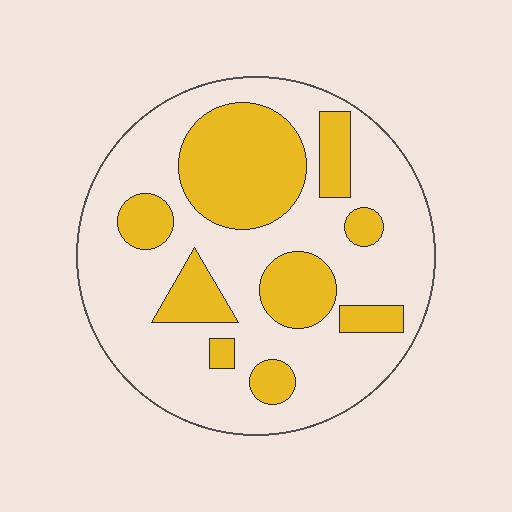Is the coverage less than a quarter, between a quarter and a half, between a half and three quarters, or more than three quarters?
Between a quarter and a half.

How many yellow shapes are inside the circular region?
9.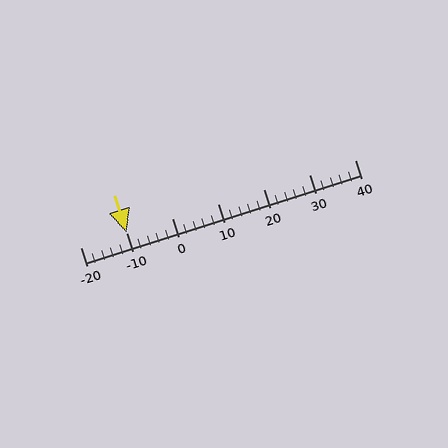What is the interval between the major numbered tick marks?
The major tick marks are spaced 10 units apart.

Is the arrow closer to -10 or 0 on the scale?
The arrow is closer to -10.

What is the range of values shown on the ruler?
The ruler shows values from -20 to 40.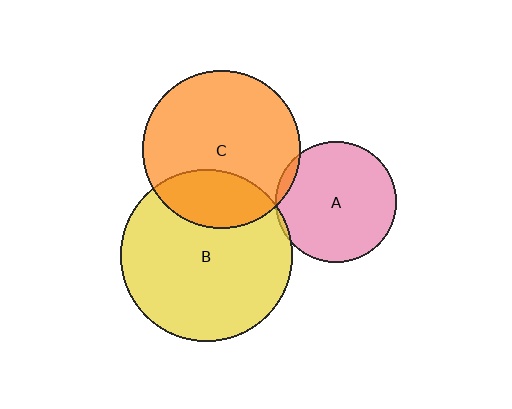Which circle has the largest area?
Circle B (yellow).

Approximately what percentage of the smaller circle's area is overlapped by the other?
Approximately 5%.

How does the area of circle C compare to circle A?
Approximately 1.7 times.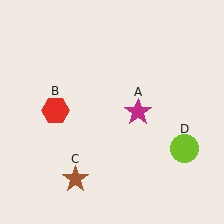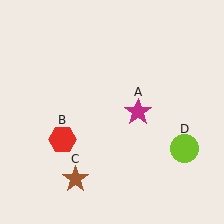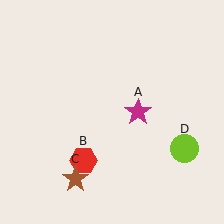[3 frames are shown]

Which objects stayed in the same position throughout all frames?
Magenta star (object A) and brown star (object C) and lime circle (object D) remained stationary.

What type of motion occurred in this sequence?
The red hexagon (object B) rotated counterclockwise around the center of the scene.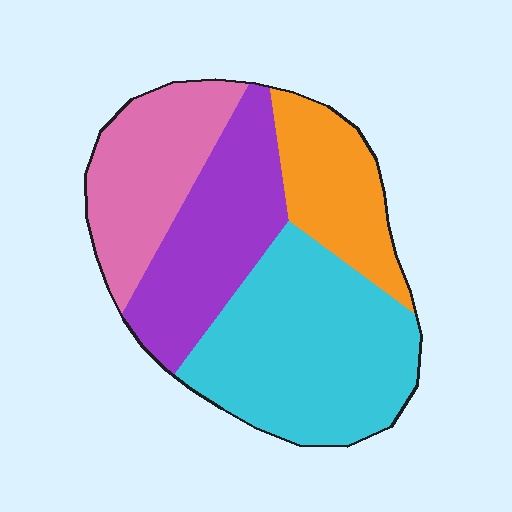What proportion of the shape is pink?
Pink takes up about one fifth (1/5) of the shape.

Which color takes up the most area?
Cyan, at roughly 40%.